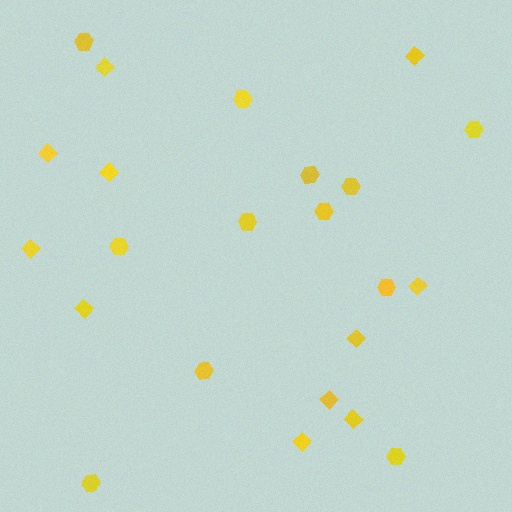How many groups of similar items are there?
There are 2 groups: one group of hexagons (12) and one group of diamonds (11).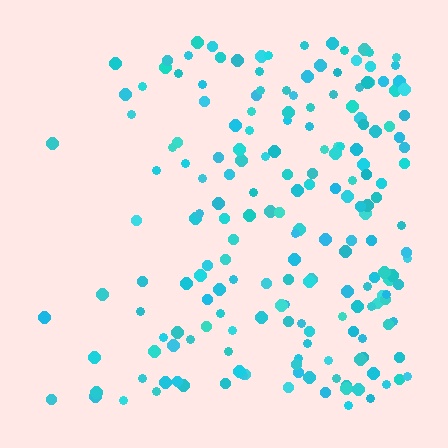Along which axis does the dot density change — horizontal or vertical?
Horizontal.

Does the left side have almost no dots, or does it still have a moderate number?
Still a moderate number, just noticeably fewer than the right.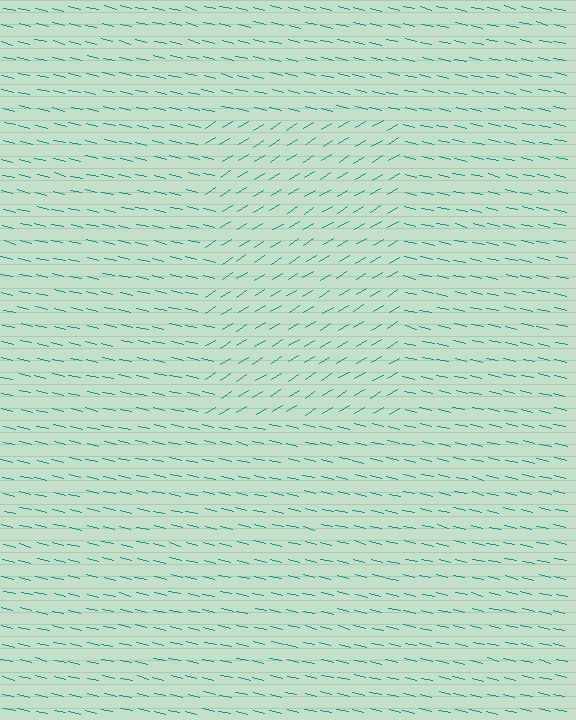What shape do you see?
I see a rectangle.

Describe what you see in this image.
The image is filled with small teal line segments. A rectangle region in the image has lines oriented differently from the surrounding lines, creating a visible texture boundary.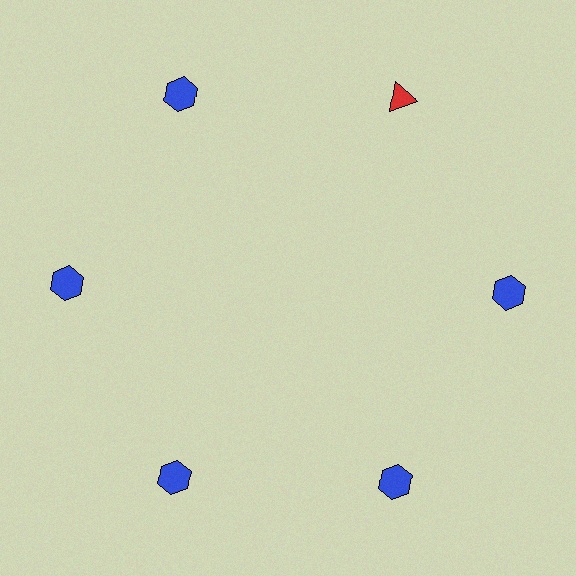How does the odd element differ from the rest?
It differs in both color (red instead of blue) and shape (triangle instead of hexagon).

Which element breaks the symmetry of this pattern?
The red triangle at roughly the 1 o'clock position breaks the symmetry. All other shapes are blue hexagons.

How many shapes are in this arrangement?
There are 6 shapes arranged in a ring pattern.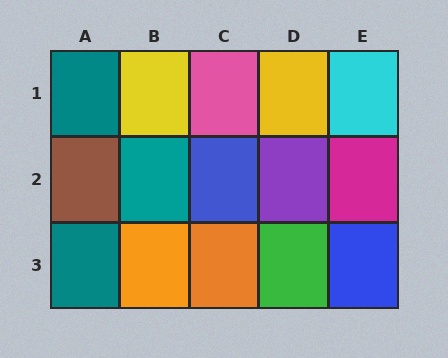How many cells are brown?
1 cell is brown.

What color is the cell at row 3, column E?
Blue.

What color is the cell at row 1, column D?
Yellow.